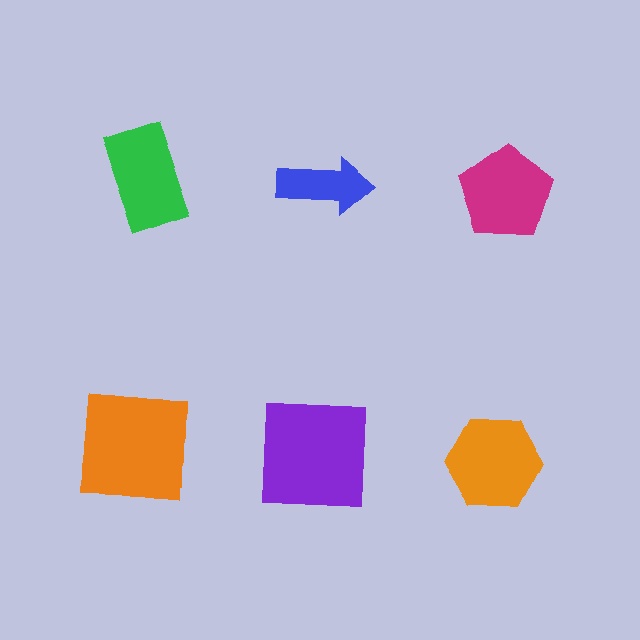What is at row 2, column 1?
An orange square.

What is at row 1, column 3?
A magenta pentagon.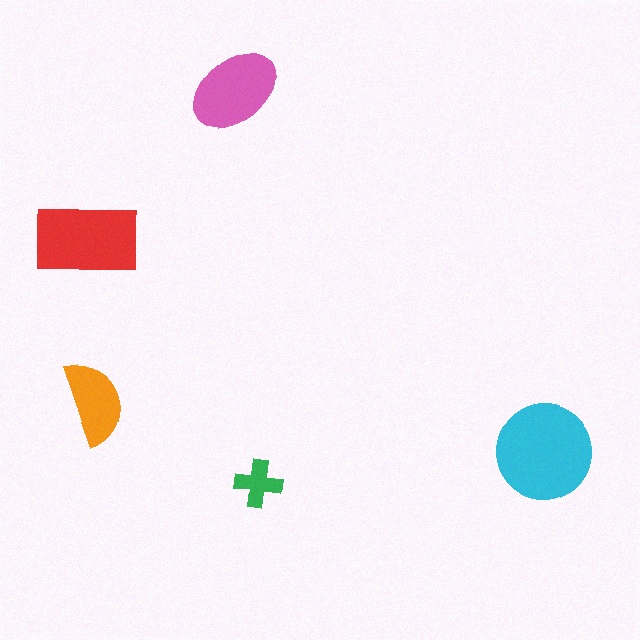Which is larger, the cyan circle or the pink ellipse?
The cyan circle.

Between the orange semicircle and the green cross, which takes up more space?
The orange semicircle.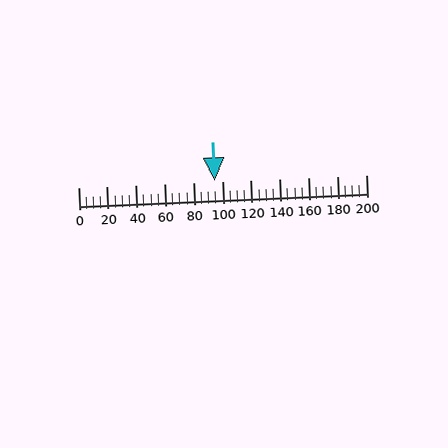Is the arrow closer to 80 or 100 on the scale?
The arrow is closer to 100.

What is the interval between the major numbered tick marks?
The major tick marks are spaced 20 units apart.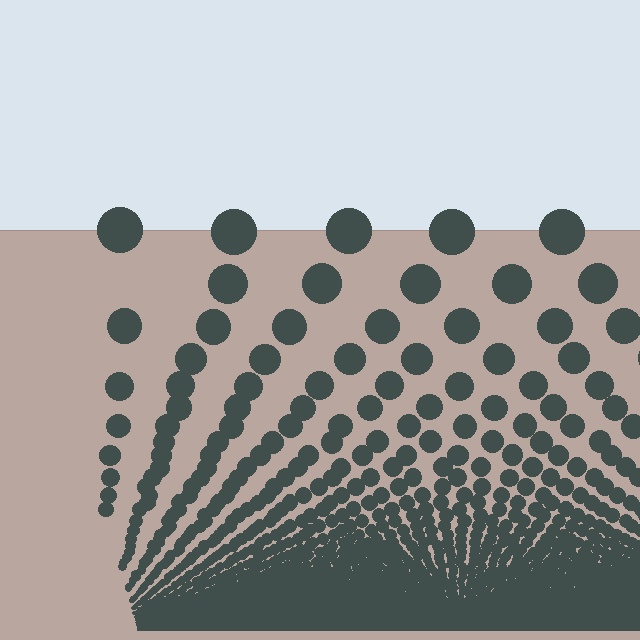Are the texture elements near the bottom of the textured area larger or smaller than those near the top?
Smaller. The gradient is inverted — elements near the bottom are smaller and denser.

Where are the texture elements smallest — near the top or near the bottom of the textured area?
Near the bottom.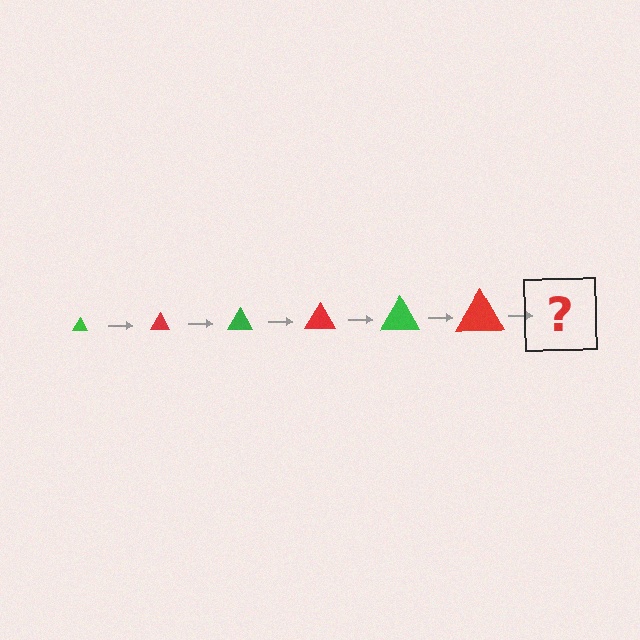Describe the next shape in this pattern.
It should be a green triangle, larger than the previous one.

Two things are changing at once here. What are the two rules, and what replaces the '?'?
The two rules are that the triangle grows larger each step and the color cycles through green and red. The '?' should be a green triangle, larger than the previous one.